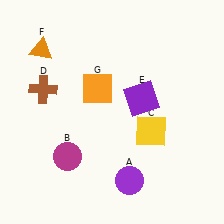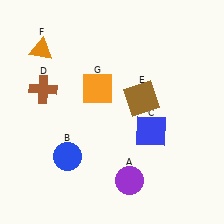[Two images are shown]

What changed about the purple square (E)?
In Image 1, E is purple. In Image 2, it changed to brown.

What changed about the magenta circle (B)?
In Image 1, B is magenta. In Image 2, it changed to blue.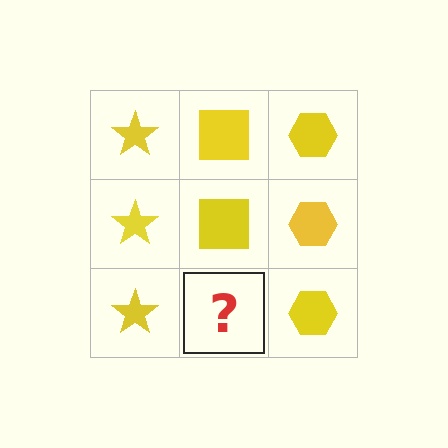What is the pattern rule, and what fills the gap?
The rule is that each column has a consistent shape. The gap should be filled with a yellow square.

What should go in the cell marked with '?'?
The missing cell should contain a yellow square.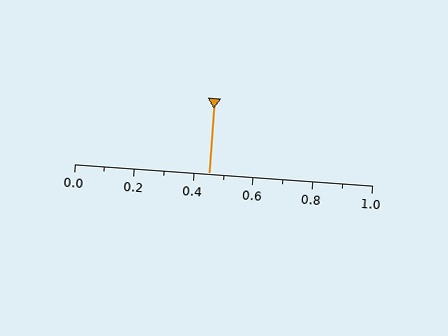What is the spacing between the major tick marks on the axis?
The major ticks are spaced 0.2 apart.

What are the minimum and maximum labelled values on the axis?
The axis runs from 0.0 to 1.0.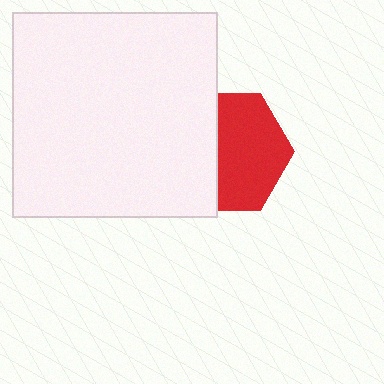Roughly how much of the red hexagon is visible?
About half of it is visible (roughly 59%).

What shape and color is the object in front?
The object in front is a white square.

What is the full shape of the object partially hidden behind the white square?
The partially hidden object is a red hexagon.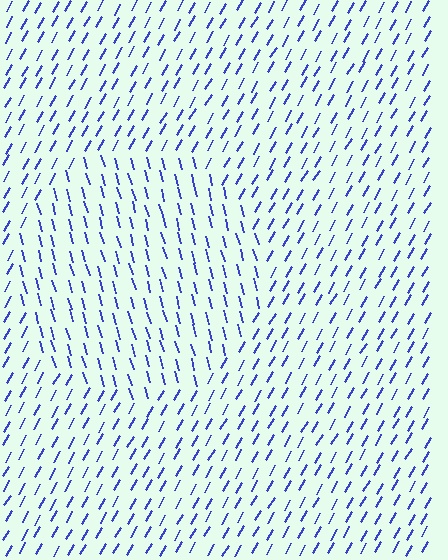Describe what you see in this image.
The image is filled with small blue line segments. A circle region in the image has lines oriented differently from the surrounding lines, creating a visible texture boundary.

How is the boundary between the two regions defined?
The boundary is defined purely by a change in line orientation (approximately 45 degrees difference). All lines are the same color and thickness.